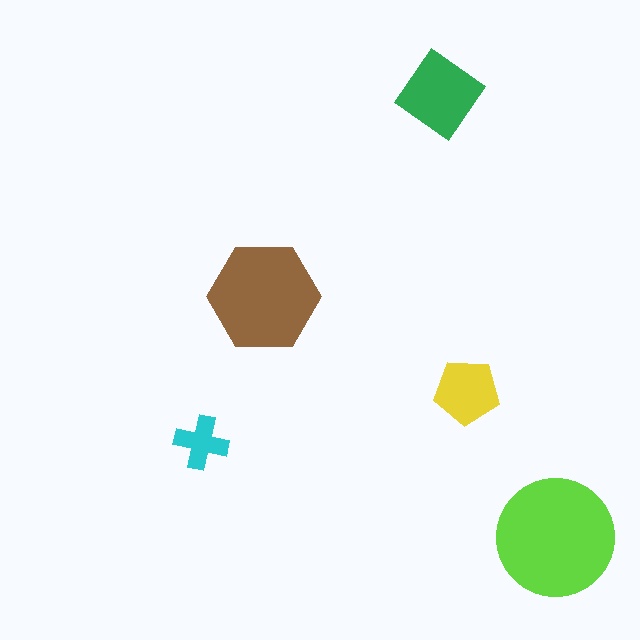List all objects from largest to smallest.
The lime circle, the brown hexagon, the green diamond, the yellow pentagon, the cyan cross.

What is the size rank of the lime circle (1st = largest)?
1st.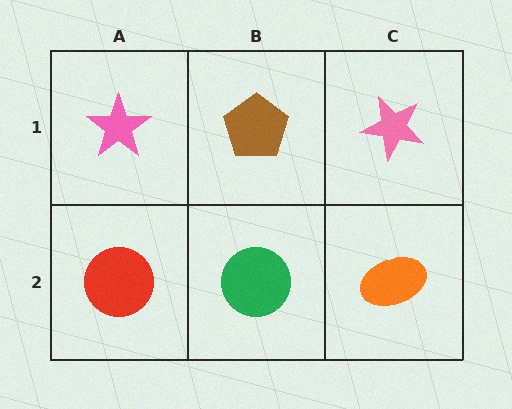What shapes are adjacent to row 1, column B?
A green circle (row 2, column B), a pink star (row 1, column A), a pink star (row 1, column C).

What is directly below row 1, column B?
A green circle.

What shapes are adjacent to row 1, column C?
An orange ellipse (row 2, column C), a brown pentagon (row 1, column B).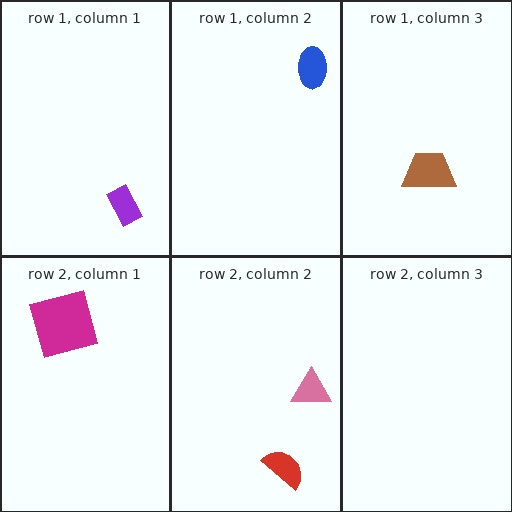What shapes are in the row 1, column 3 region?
The brown trapezoid.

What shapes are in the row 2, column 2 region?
The pink triangle, the red semicircle.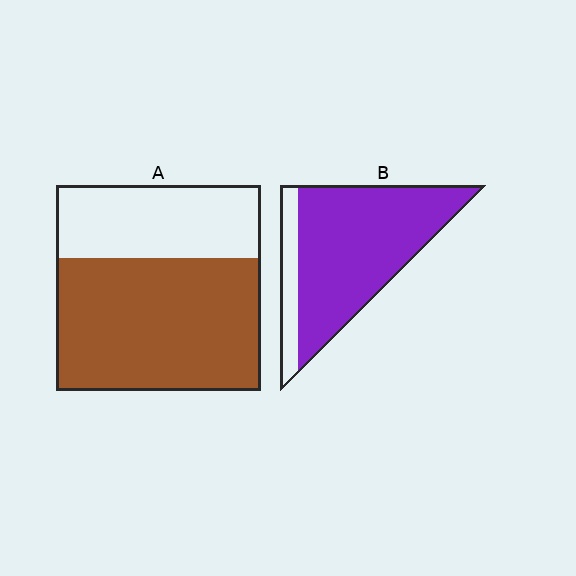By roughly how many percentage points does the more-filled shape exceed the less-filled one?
By roughly 20 percentage points (B over A).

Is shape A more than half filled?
Yes.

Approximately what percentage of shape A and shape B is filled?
A is approximately 65% and B is approximately 85%.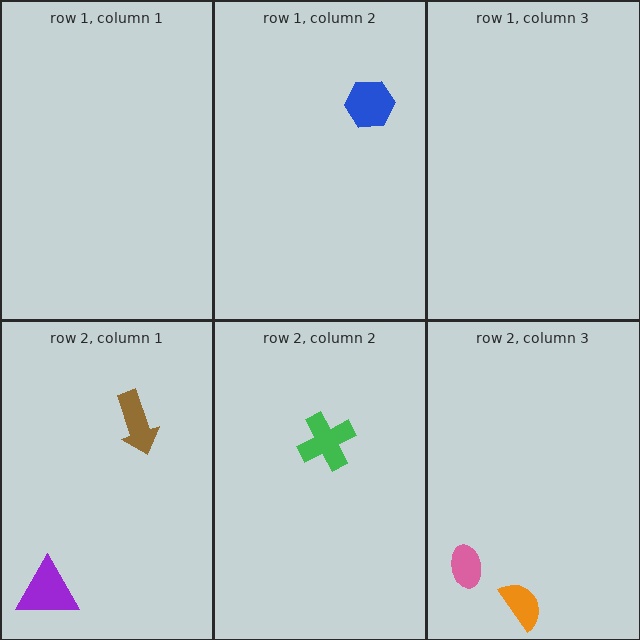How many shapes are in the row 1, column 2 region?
1.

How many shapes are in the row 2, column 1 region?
2.